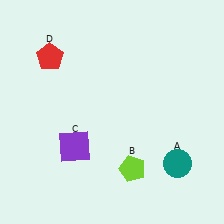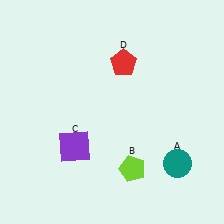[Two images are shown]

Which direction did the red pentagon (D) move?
The red pentagon (D) moved right.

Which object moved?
The red pentagon (D) moved right.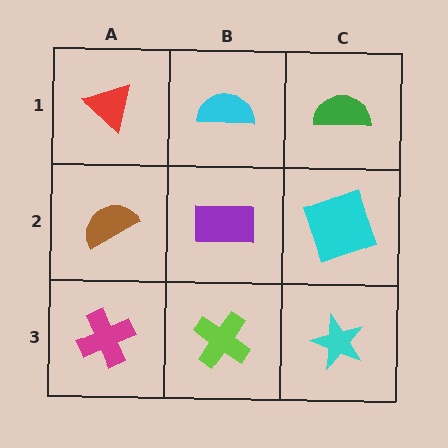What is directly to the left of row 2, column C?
A purple rectangle.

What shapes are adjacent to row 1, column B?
A purple rectangle (row 2, column B), a red triangle (row 1, column A), a green semicircle (row 1, column C).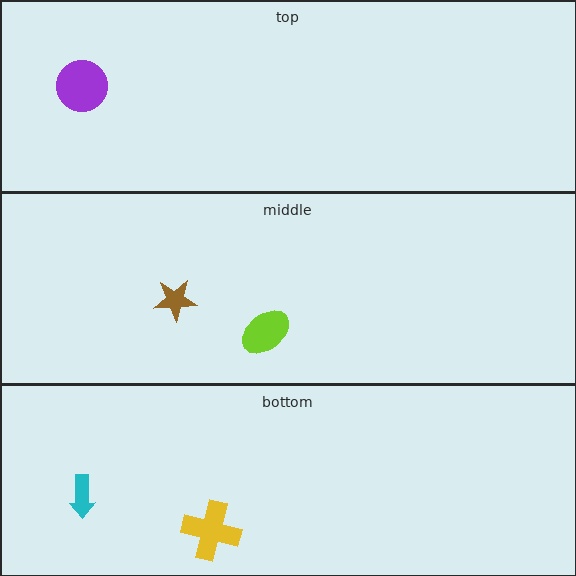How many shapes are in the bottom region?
2.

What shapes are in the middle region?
The lime ellipse, the brown star.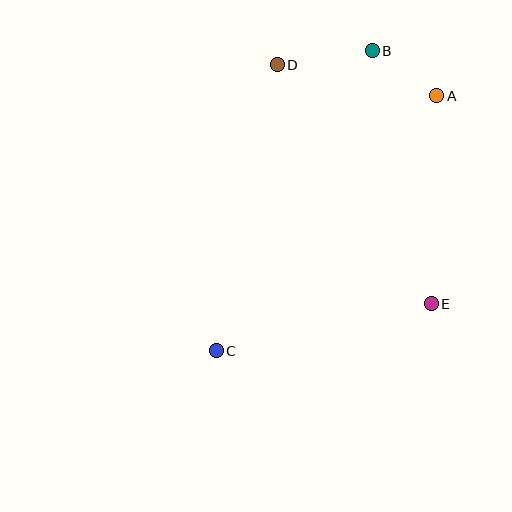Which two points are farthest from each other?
Points B and C are farthest from each other.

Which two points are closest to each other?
Points A and B are closest to each other.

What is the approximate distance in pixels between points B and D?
The distance between B and D is approximately 96 pixels.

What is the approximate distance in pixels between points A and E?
The distance between A and E is approximately 208 pixels.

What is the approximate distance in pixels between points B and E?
The distance between B and E is approximately 260 pixels.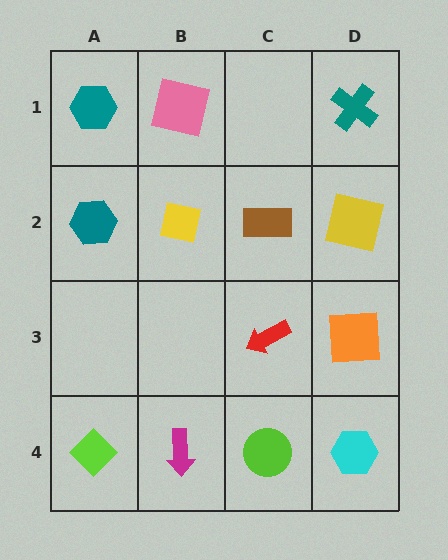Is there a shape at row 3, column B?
No, that cell is empty.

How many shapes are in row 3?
2 shapes.